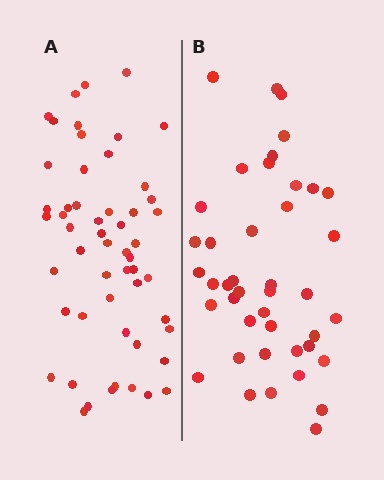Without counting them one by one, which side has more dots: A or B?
Region A (the left region) has more dots.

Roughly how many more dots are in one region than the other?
Region A has roughly 12 or so more dots than region B.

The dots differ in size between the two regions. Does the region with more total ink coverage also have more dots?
No. Region B has more total ink coverage because its dots are larger, but region A actually contains more individual dots. Total area can be misleading — the number of items is what matters here.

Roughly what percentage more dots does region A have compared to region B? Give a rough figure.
About 30% more.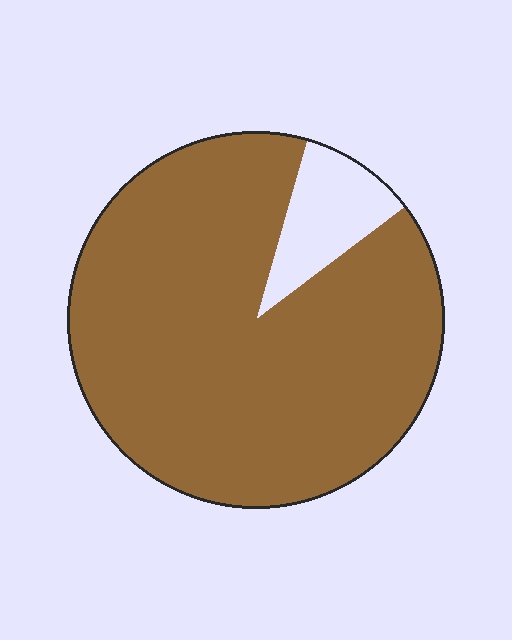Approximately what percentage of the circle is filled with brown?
Approximately 90%.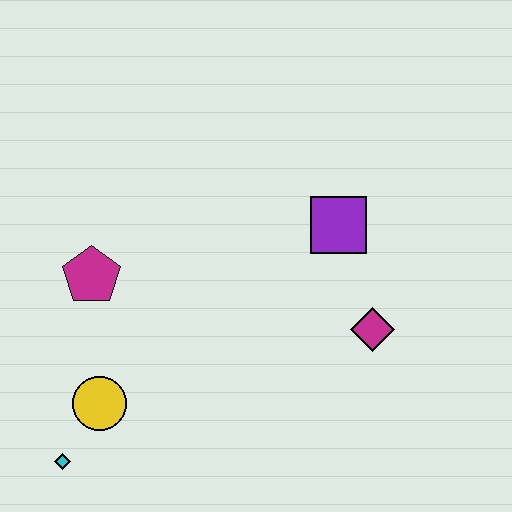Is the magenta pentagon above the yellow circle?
Yes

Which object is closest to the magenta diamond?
The purple square is closest to the magenta diamond.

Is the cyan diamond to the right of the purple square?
No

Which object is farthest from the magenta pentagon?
The magenta diamond is farthest from the magenta pentagon.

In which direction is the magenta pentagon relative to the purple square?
The magenta pentagon is to the left of the purple square.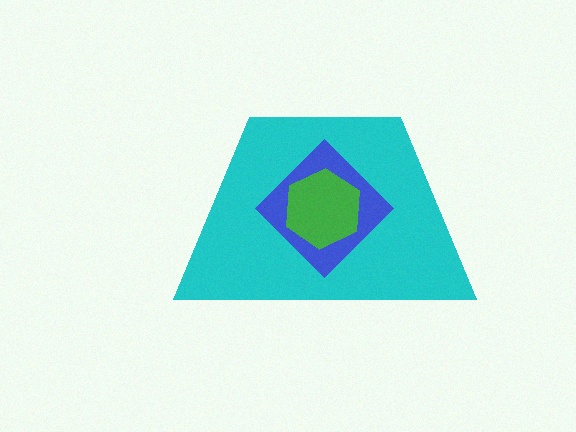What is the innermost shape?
The green hexagon.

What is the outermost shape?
The cyan trapezoid.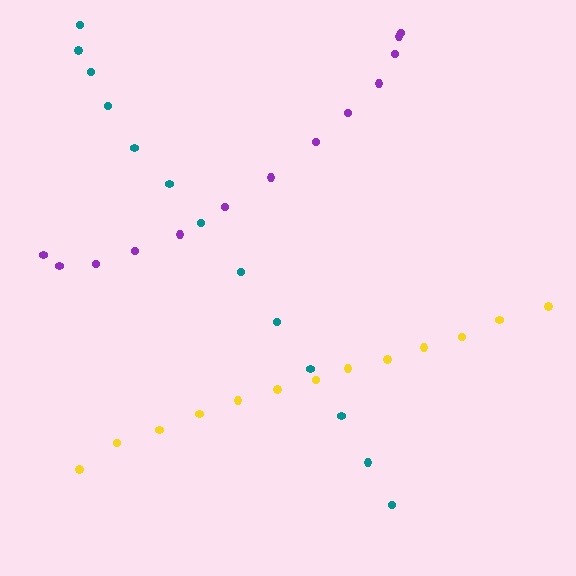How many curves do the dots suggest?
There are 3 distinct paths.